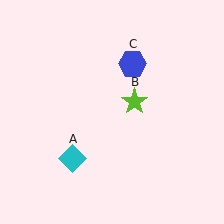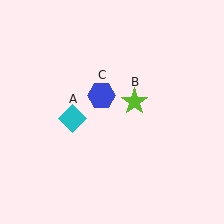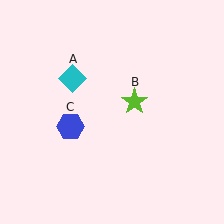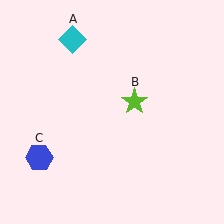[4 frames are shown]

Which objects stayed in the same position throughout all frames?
Lime star (object B) remained stationary.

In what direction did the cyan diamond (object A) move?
The cyan diamond (object A) moved up.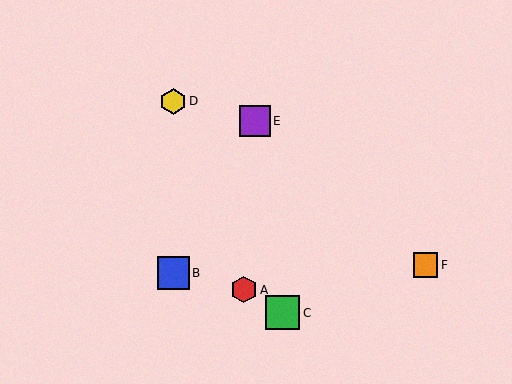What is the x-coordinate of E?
Object E is at x≈255.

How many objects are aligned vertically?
2 objects (B, D) are aligned vertically.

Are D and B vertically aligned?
Yes, both are at x≈173.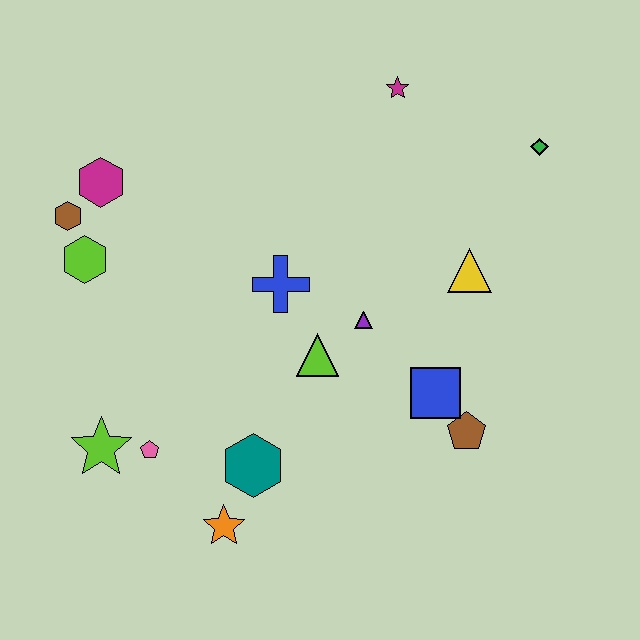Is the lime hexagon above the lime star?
Yes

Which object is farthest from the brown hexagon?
The green diamond is farthest from the brown hexagon.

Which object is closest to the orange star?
The teal hexagon is closest to the orange star.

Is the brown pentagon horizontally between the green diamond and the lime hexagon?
Yes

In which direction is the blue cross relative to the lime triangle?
The blue cross is above the lime triangle.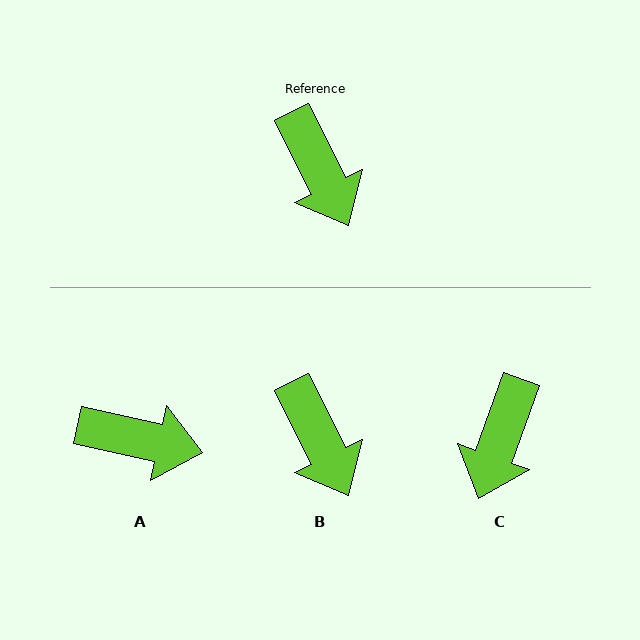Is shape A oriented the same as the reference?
No, it is off by about 51 degrees.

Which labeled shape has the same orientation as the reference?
B.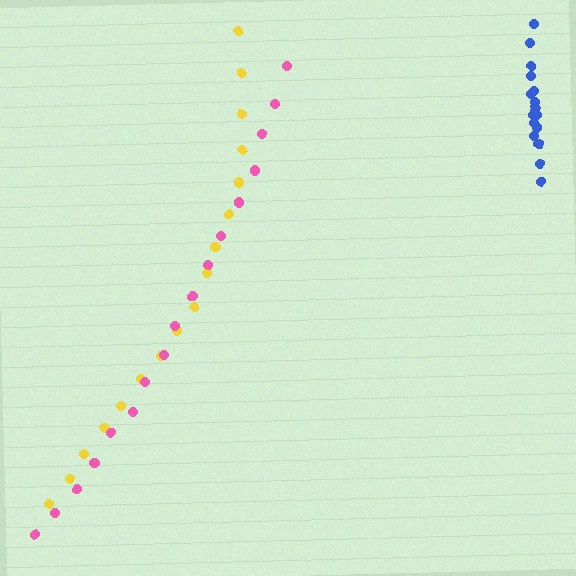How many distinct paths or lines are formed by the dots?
There are 3 distinct paths.